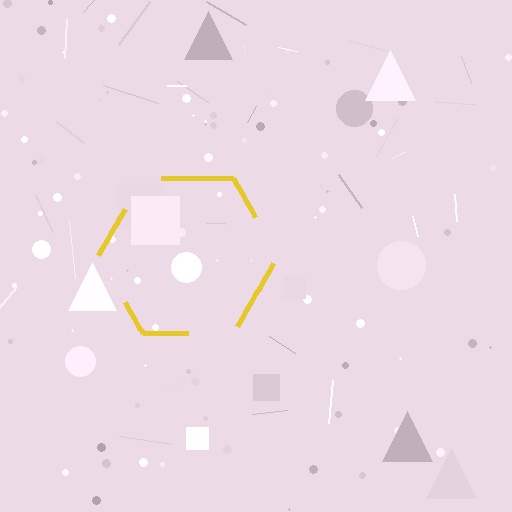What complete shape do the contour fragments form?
The contour fragments form a hexagon.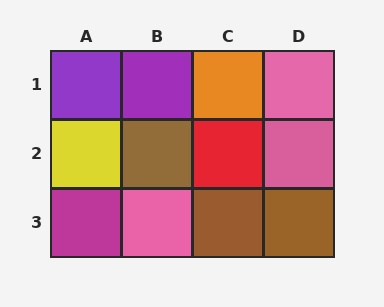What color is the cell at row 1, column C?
Orange.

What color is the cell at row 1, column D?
Pink.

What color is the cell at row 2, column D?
Pink.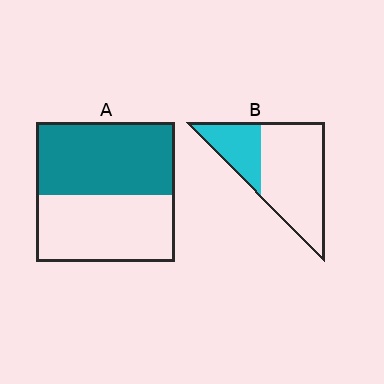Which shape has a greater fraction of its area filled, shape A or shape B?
Shape A.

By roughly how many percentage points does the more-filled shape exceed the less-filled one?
By roughly 25 percentage points (A over B).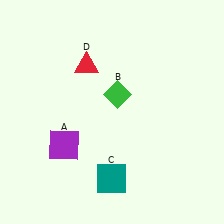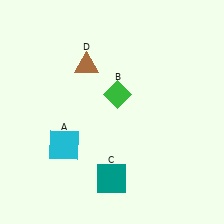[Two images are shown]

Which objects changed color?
A changed from purple to cyan. D changed from red to brown.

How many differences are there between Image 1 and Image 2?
There are 2 differences between the two images.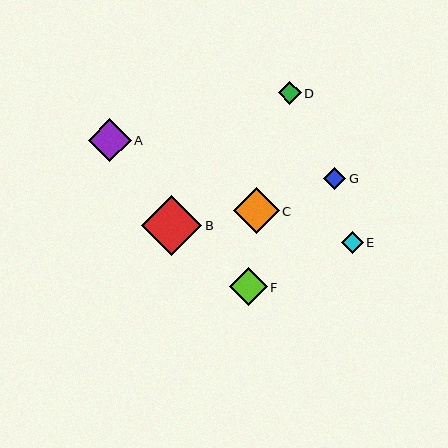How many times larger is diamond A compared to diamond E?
Diamond A is approximately 1.9 times the size of diamond E.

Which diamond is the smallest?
Diamond E is the smallest with a size of approximately 22 pixels.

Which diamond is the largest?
Diamond B is the largest with a size of approximately 60 pixels.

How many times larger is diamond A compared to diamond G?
Diamond A is approximately 1.9 times the size of diamond G.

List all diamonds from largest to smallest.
From largest to smallest: B, C, A, F, D, G, E.